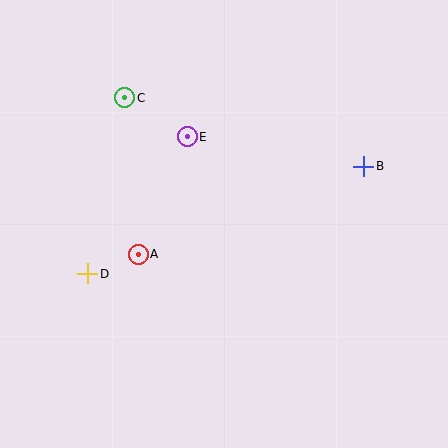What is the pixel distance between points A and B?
The distance between A and B is 242 pixels.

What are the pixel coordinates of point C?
Point C is at (125, 98).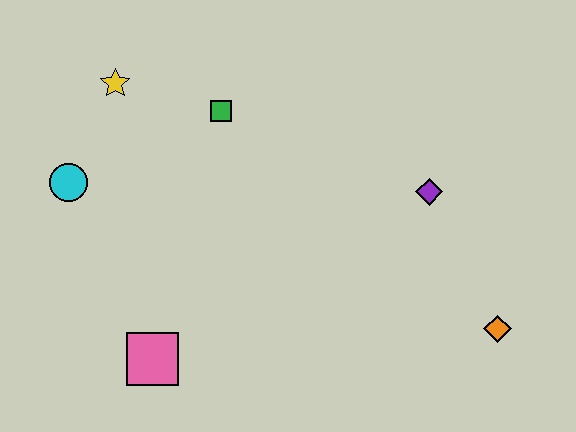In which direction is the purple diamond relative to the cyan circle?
The purple diamond is to the right of the cyan circle.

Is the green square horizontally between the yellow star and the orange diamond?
Yes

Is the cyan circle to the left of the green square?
Yes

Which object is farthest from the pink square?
The orange diamond is farthest from the pink square.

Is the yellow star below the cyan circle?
No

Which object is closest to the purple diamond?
The orange diamond is closest to the purple diamond.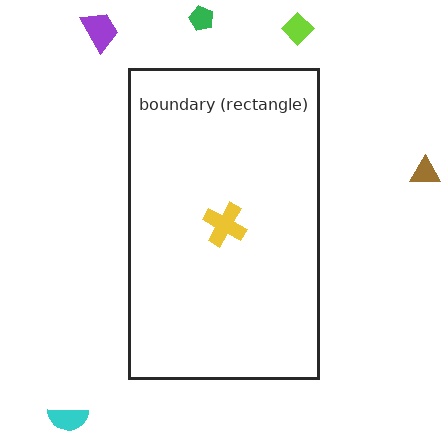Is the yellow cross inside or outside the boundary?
Inside.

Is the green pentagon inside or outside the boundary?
Outside.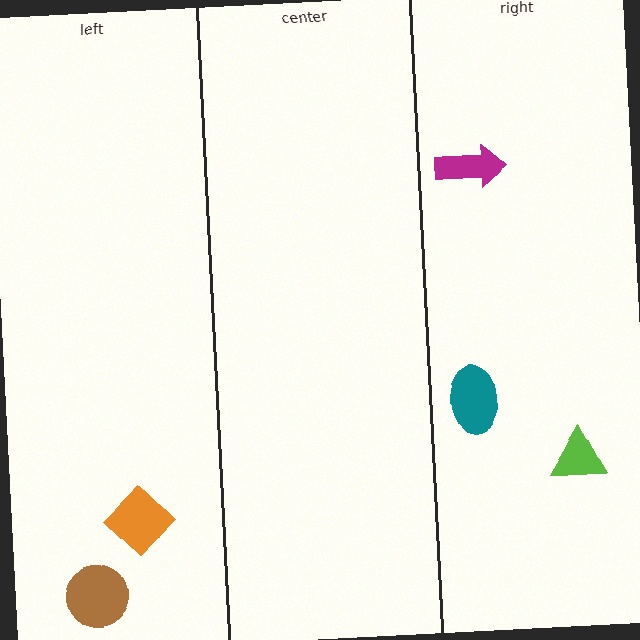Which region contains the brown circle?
The left region.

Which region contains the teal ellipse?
The right region.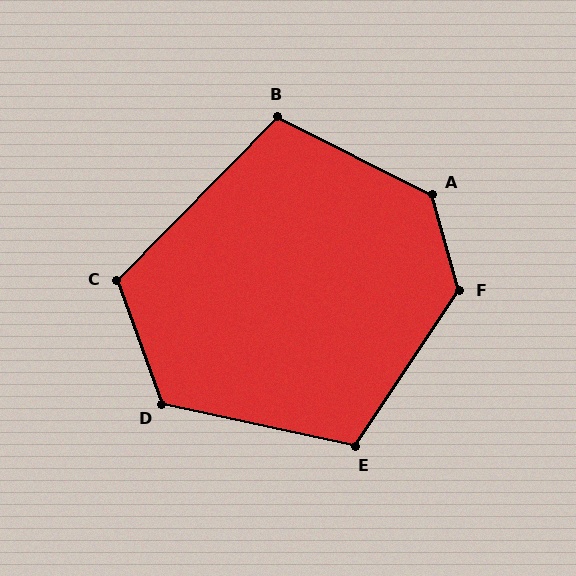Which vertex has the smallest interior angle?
B, at approximately 108 degrees.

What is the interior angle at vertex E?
Approximately 112 degrees (obtuse).